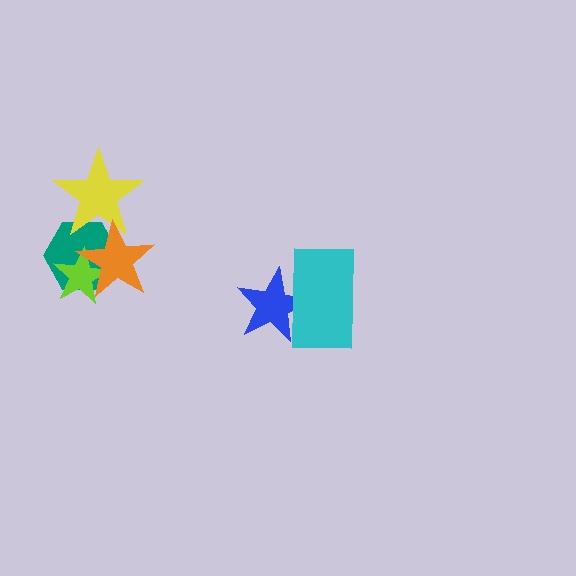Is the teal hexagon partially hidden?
Yes, it is partially covered by another shape.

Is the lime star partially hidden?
Yes, it is partially covered by another shape.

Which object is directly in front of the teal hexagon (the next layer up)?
The yellow star is directly in front of the teal hexagon.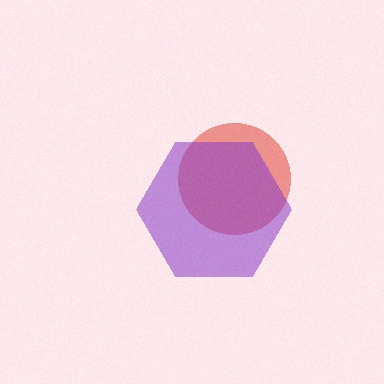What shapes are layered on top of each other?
The layered shapes are: a red circle, a purple hexagon.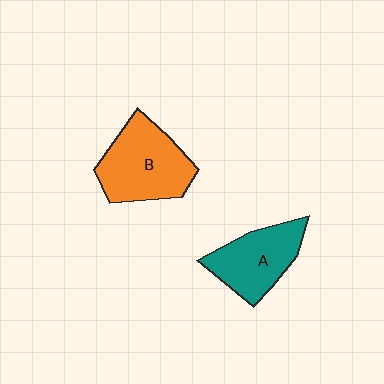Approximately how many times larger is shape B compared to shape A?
Approximately 1.2 times.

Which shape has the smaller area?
Shape A (teal).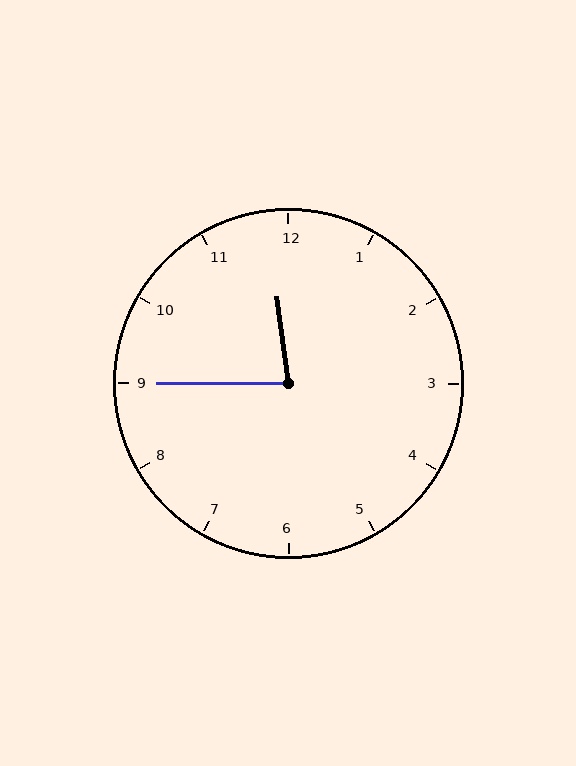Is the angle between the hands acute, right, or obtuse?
It is acute.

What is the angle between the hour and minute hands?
Approximately 82 degrees.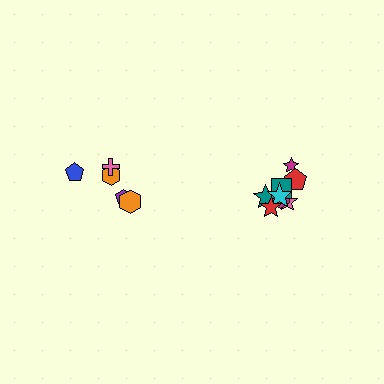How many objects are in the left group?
There are 5 objects.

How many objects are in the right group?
There are 8 objects.